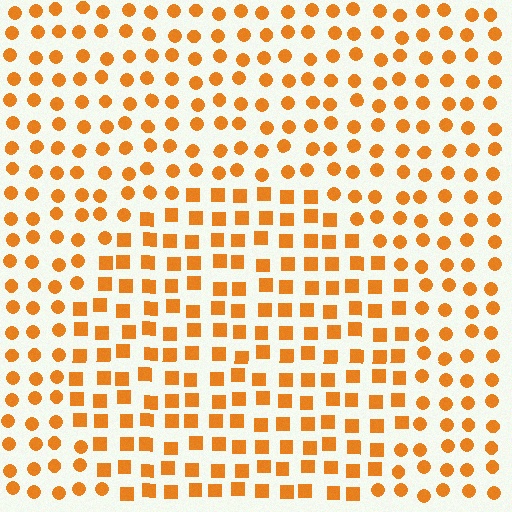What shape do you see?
I see a circle.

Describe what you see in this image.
The image is filled with small orange elements arranged in a uniform grid. A circle-shaped region contains squares, while the surrounding area contains circles. The boundary is defined purely by the change in element shape.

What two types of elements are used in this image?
The image uses squares inside the circle region and circles outside it.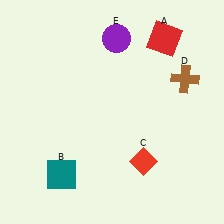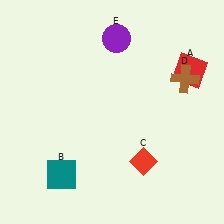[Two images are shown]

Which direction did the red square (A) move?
The red square (A) moved down.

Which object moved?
The red square (A) moved down.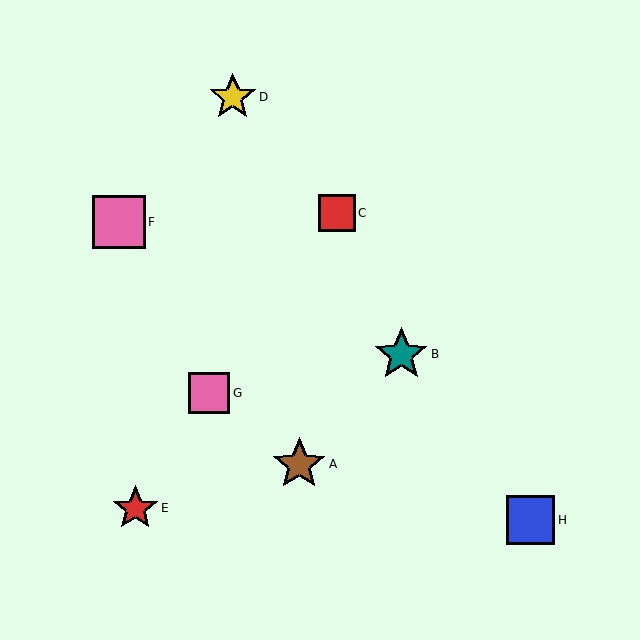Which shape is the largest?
The teal star (labeled B) is the largest.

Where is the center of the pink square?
The center of the pink square is at (209, 393).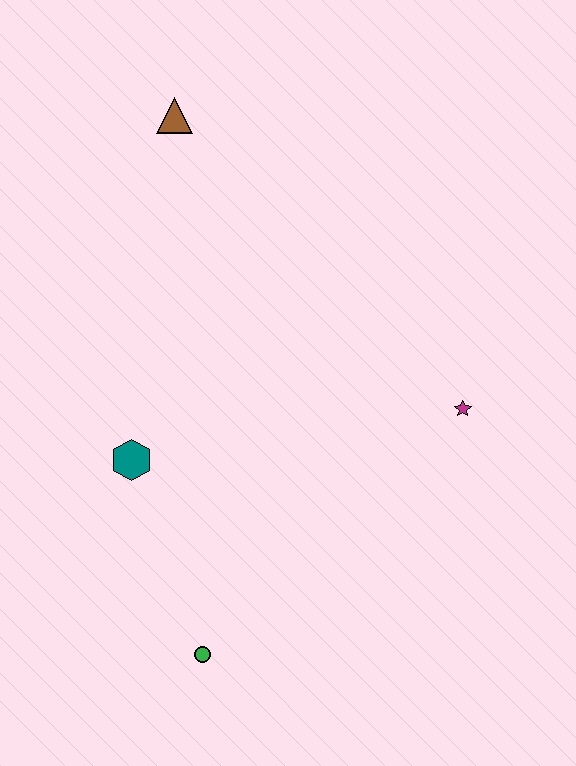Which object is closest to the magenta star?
The teal hexagon is closest to the magenta star.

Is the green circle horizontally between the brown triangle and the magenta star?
Yes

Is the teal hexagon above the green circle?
Yes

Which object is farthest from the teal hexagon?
The brown triangle is farthest from the teal hexagon.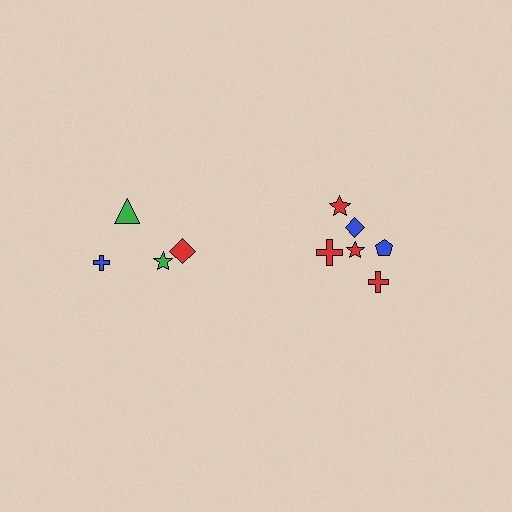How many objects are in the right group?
There are 6 objects.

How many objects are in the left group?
There are 4 objects.